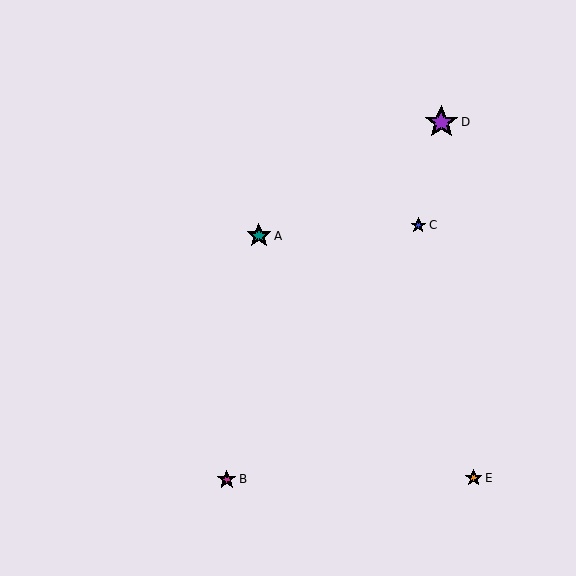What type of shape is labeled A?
Shape A is a teal star.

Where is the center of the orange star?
The center of the orange star is at (474, 478).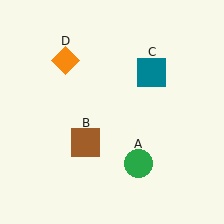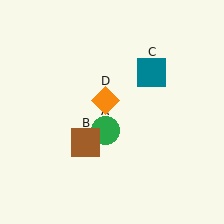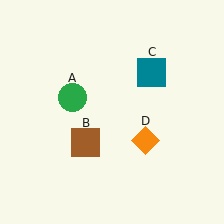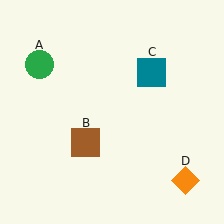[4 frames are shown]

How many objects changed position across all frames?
2 objects changed position: green circle (object A), orange diamond (object D).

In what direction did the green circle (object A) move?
The green circle (object A) moved up and to the left.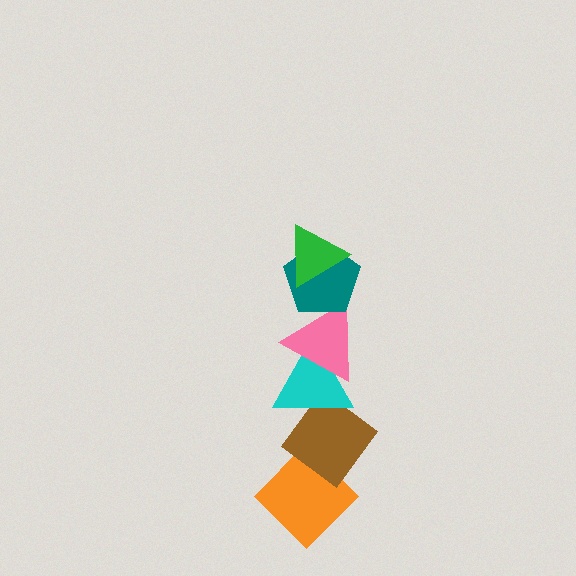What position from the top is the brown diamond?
The brown diamond is 5th from the top.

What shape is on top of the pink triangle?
The teal pentagon is on top of the pink triangle.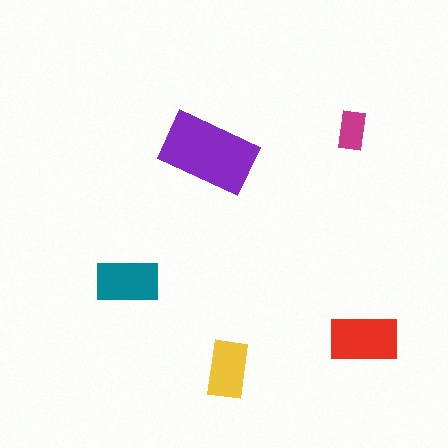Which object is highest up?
The magenta rectangle is topmost.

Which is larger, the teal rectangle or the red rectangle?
The red one.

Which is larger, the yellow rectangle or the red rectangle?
The red one.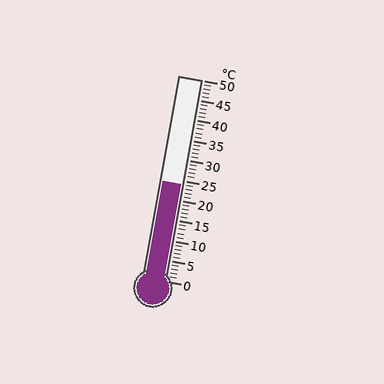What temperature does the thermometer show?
The thermometer shows approximately 24°C.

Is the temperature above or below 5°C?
The temperature is above 5°C.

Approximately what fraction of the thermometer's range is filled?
The thermometer is filled to approximately 50% of its range.